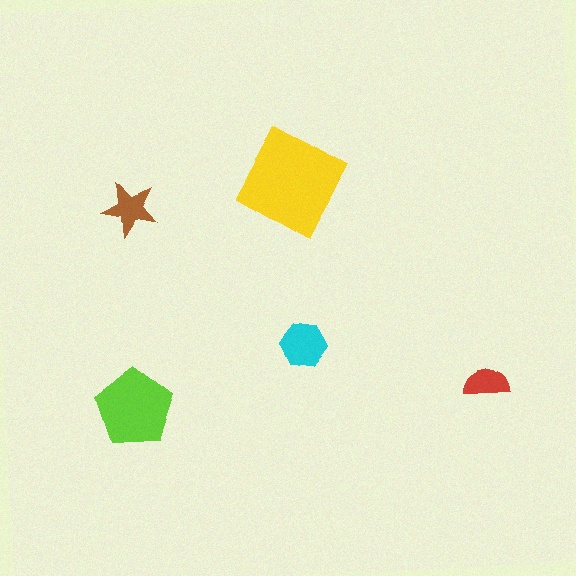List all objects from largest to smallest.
The yellow diamond, the lime pentagon, the cyan hexagon, the brown star, the red semicircle.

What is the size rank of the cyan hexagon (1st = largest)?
3rd.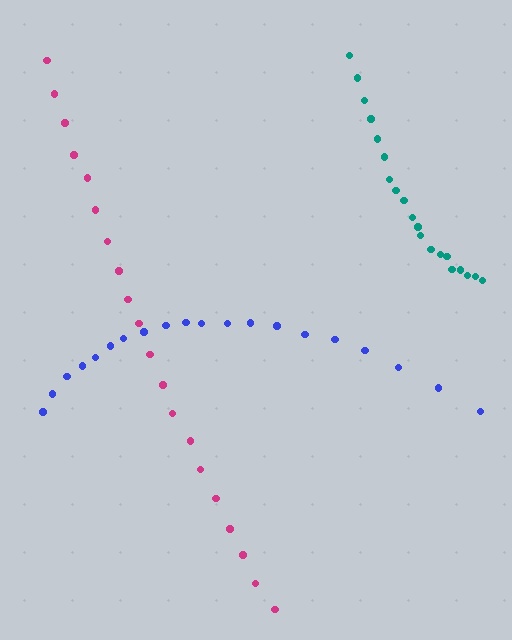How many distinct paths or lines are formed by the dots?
There are 3 distinct paths.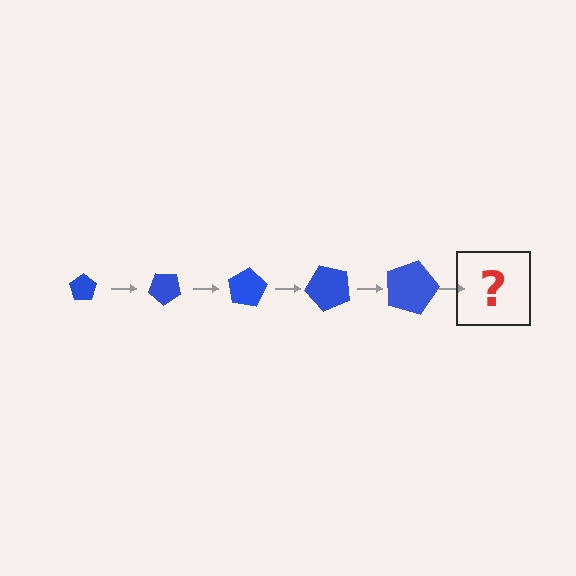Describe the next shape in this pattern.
It should be a pentagon, larger than the previous one and rotated 200 degrees from the start.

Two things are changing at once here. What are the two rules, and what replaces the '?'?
The two rules are that the pentagon grows larger each step and it rotates 40 degrees each step. The '?' should be a pentagon, larger than the previous one and rotated 200 degrees from the start.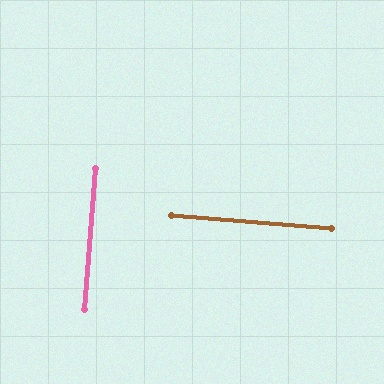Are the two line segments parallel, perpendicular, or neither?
Perpendicular — they meet at approximately 90°.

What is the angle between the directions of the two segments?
Approximately 90 degrees.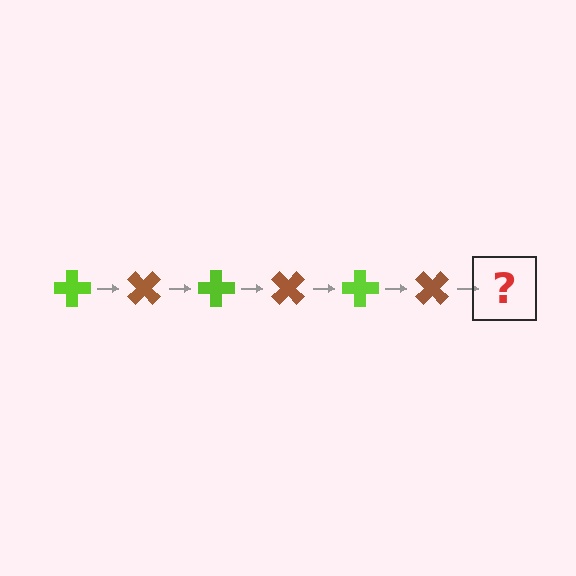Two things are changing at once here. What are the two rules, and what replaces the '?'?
The two rules are that it rotates 45 degrees each step and the color cycles through lime and brown. The '?' should be a lime cross, rotated 270 degrees from the start.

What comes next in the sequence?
The next element should be a lime cross, rotated 270 degrees from the start.